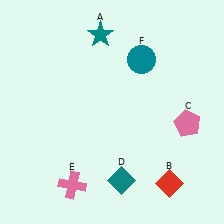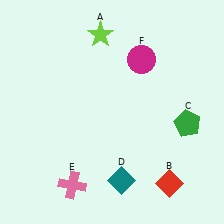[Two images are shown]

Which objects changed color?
A changed from teal to lime. C changed from pink to green. F changed from teal to magenta.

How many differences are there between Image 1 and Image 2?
There are 3 differences between the two images.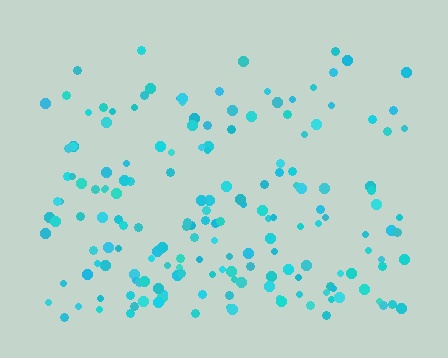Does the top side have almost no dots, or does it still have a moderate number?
Still a moderate number, just noticeably fewer than the bottom.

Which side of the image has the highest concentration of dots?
The bottom.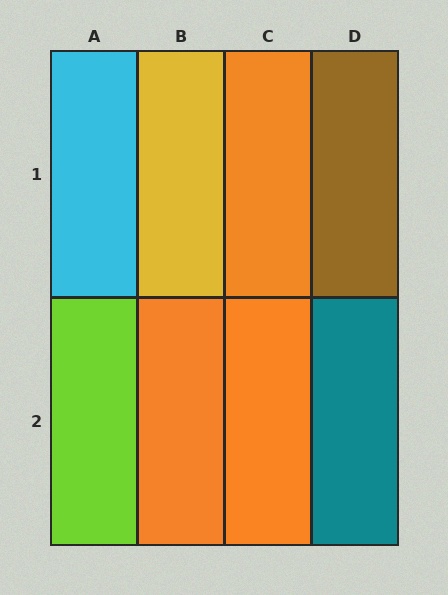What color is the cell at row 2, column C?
Orange.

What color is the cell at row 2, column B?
Orange.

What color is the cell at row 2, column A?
Lime.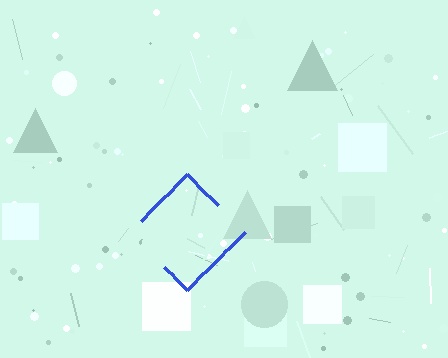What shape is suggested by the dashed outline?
The dashed outline suggests a diamond.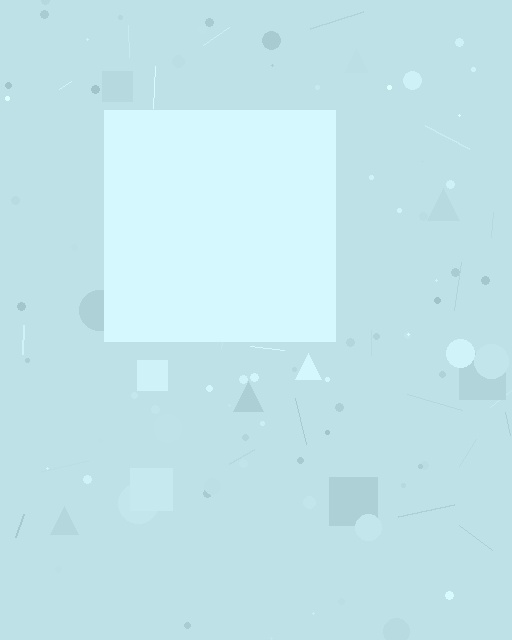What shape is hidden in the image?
A square is hidden in the image.